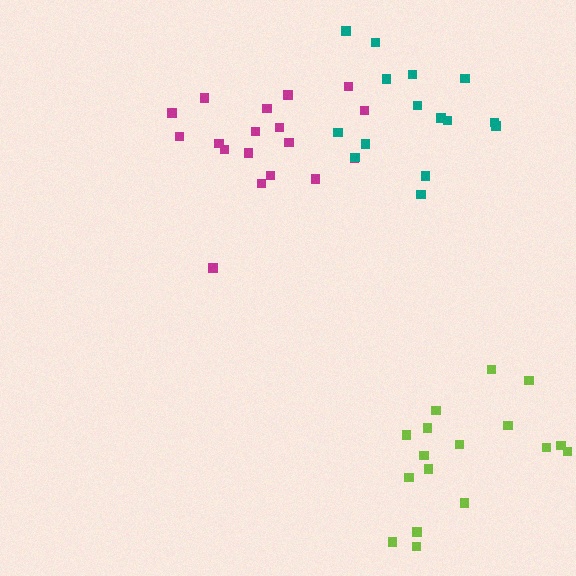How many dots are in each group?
Group 1: 19 dots, Group 2: 17 dots, Group 3: 15 dots (51 total).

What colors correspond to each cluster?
The clusters are colored: magenta, lime, teal.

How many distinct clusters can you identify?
There are 3 distinct clusters.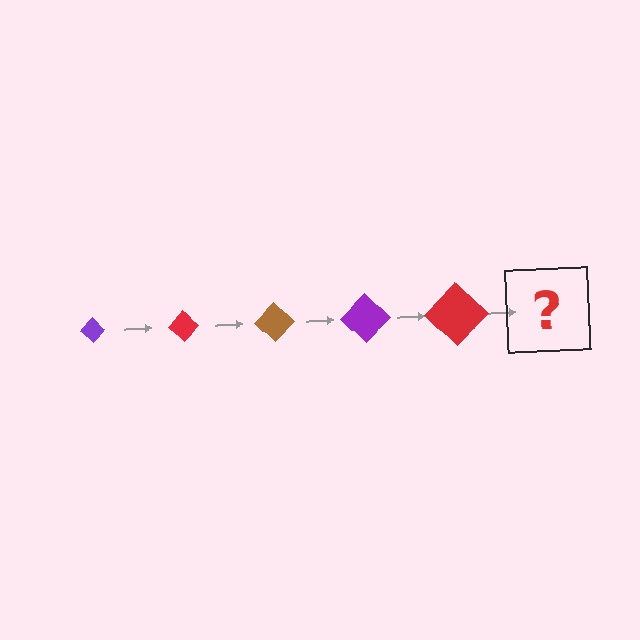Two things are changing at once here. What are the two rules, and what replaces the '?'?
The two rules are that the diamond grows larger each step and the color cycles through purple, red, and brown. The '?' should be a brown diamond, larger than the previous one.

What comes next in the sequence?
The next element should be a brown diamond, larger than the previous one.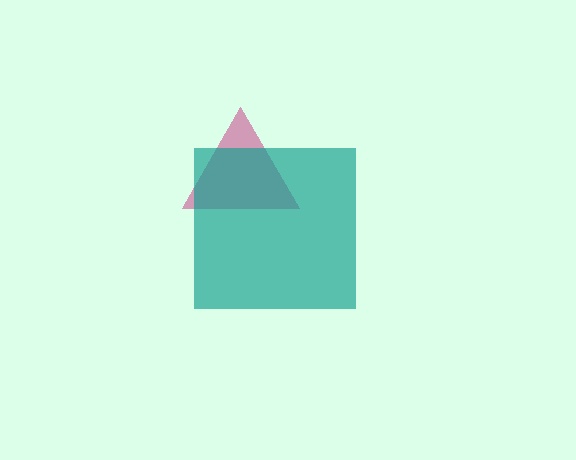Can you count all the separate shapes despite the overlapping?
Yes, there are 2 separate shapes.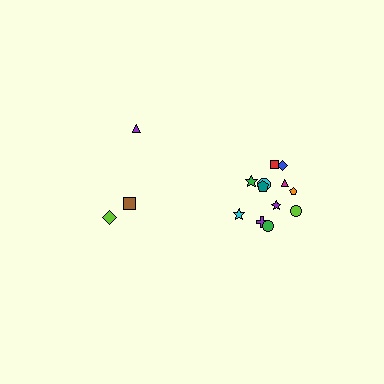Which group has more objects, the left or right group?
The right group.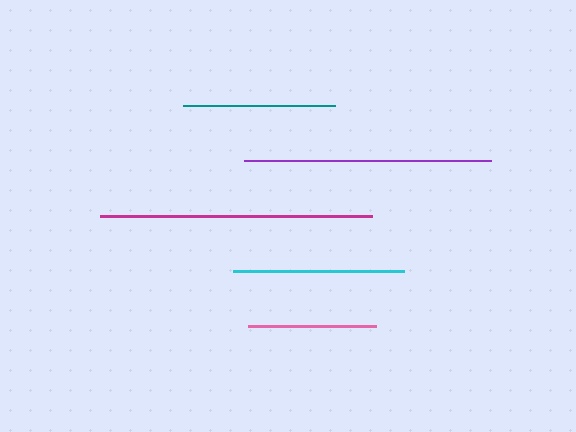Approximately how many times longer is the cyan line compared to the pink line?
The cyan line is approximately 1.3 times the length of the pink line.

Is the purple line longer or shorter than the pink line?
The purple line is longer than the pink line.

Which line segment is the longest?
The magenta line is the longest at approximately 273 pixels.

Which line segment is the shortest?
The pink line is the shortest at approximately 128 pixels.